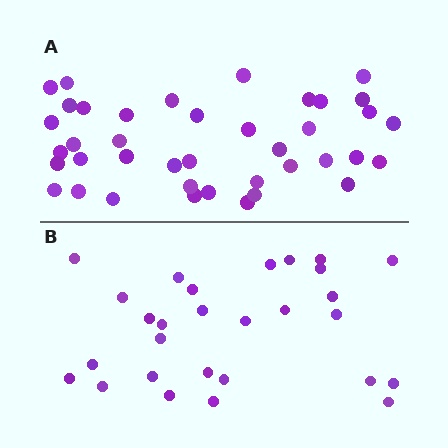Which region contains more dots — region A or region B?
Region A (the top region) has more dots.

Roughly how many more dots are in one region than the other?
Region A has roughly 12 or so more dots than region B.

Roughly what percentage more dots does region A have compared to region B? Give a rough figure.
About 45% more.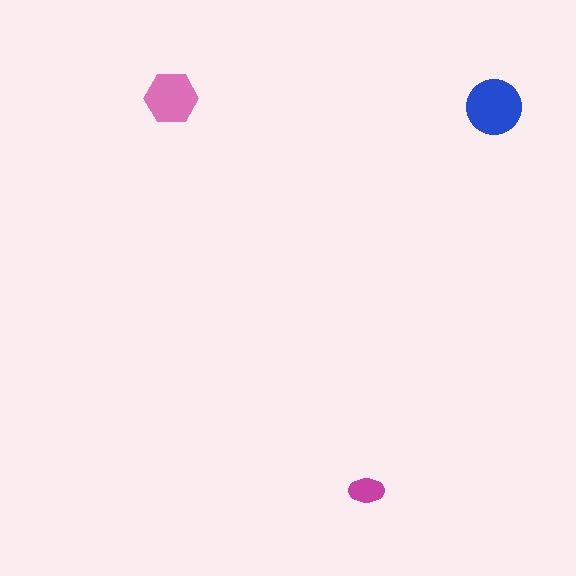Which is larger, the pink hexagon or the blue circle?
The blue circle.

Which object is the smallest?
The magenta ellipse.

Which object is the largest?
The blue circle.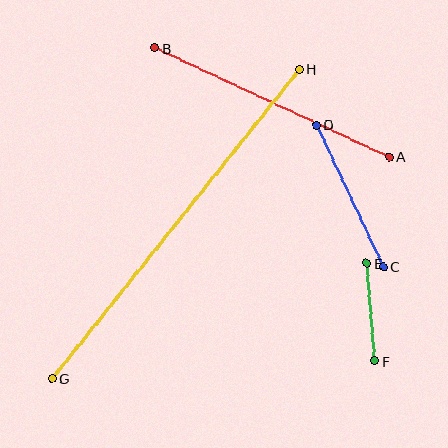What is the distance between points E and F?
The distance is approximately 98 pixels.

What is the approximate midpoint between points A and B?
The midpoint is at approximately (272, 102) pixels.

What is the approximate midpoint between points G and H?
The midpoint is at approximately (176, 224) pixels.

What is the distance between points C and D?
The distance is approximately 156 pixels.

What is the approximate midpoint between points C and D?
The midpoint is at approximately (350, 196) pixels.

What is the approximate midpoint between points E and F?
The midpoint is at approximately (371, 312) pixels.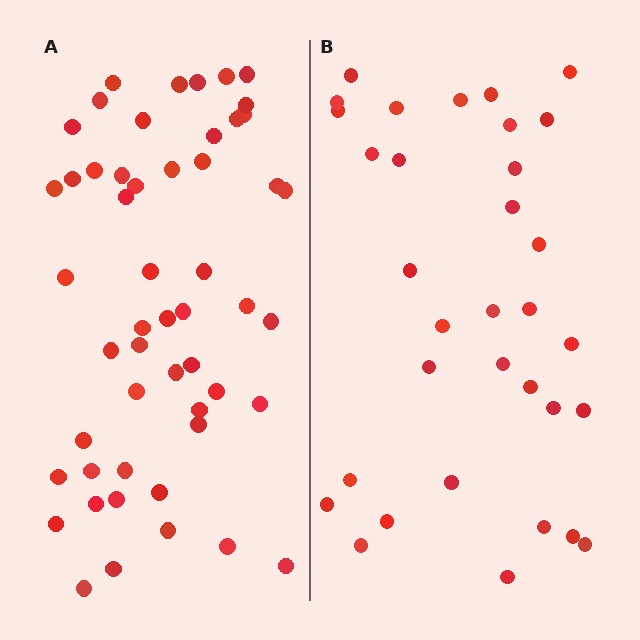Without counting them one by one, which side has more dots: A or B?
Region A (the left region) has more dots.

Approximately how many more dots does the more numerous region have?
Region A has approximately 20 more dots than region B.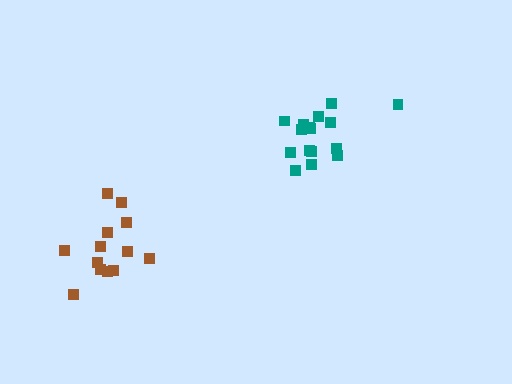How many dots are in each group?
Group 1: 16 dots, Group 2: 13 dots (29 total).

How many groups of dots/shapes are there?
There are 2 groups.